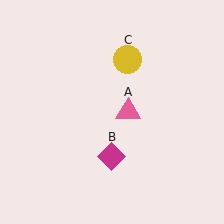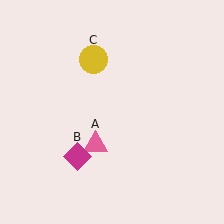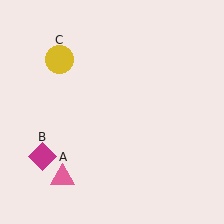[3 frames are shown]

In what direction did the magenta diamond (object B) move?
The magenta diamond (object B) moved left.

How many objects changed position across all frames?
3 objects changed position: pink triangle (object A), magenta diamond (object B), yellow circle (object C).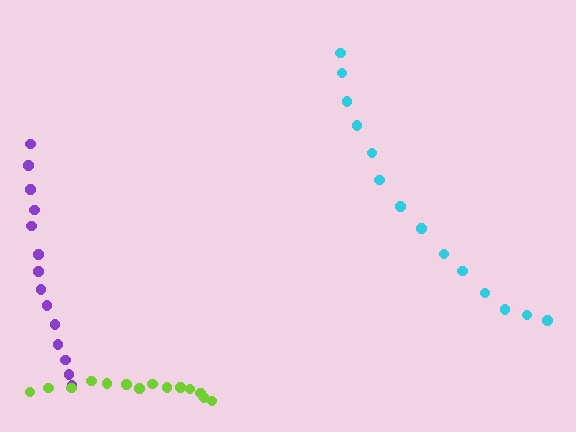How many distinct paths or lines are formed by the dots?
There are 3 distinct paths.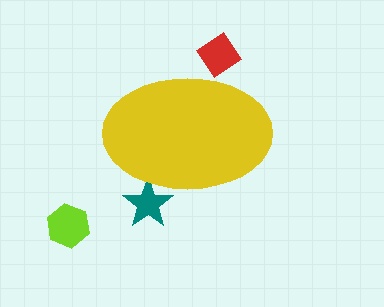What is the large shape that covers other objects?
A yellow ellipse.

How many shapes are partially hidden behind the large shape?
2 shapes are partially hidden.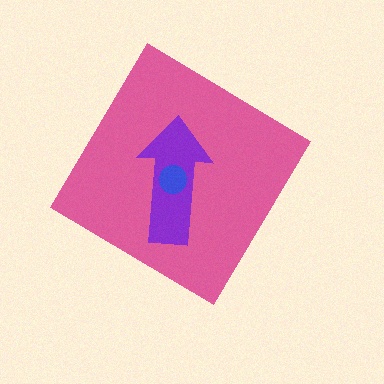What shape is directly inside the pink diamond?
The purple arrow.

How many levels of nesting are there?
3.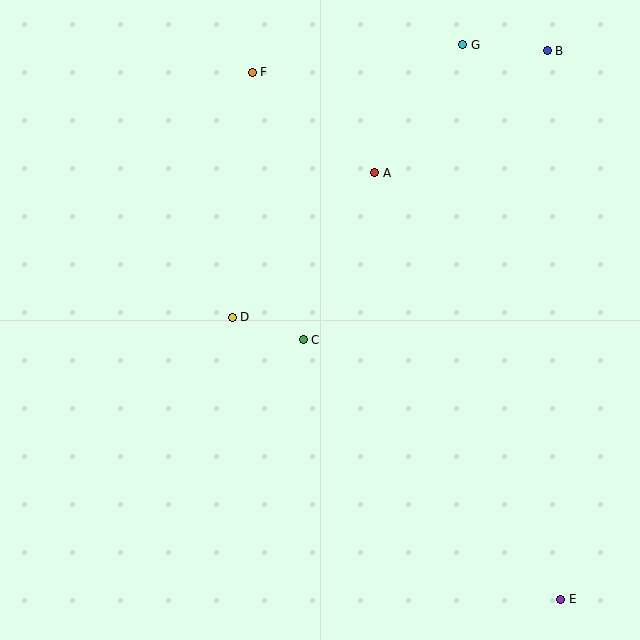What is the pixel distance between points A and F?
The distance between A and F is 158 pixels.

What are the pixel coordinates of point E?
Point E is at (561, 599).